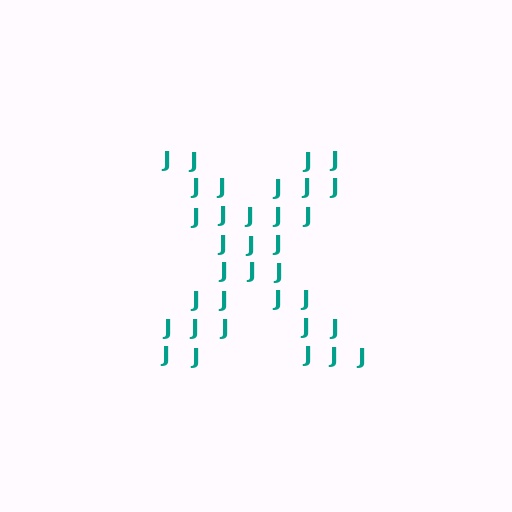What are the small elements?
The small elements are letter J's.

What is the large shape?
The large shape is the letter X.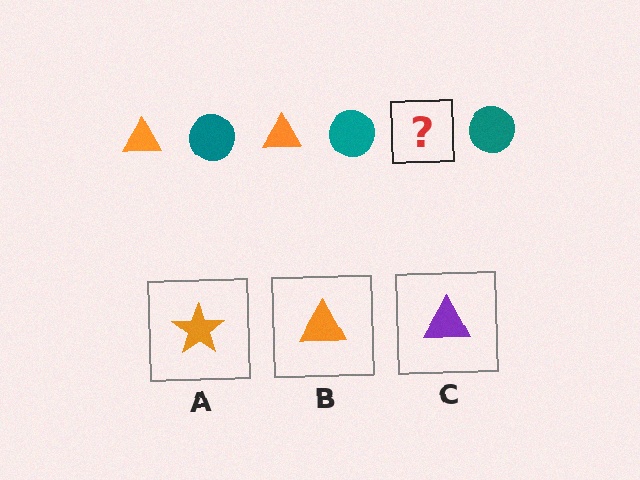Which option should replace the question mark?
Option B.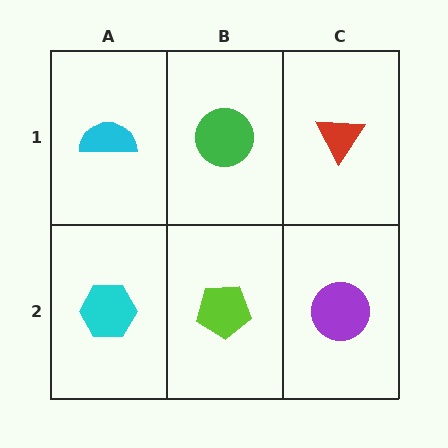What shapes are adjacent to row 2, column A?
A cyan semicircle (row 1, column A), a lime pentagon (row 2, column B).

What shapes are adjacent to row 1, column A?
A cyan hexagon (row 2, column A), a green circle (row 1, column B).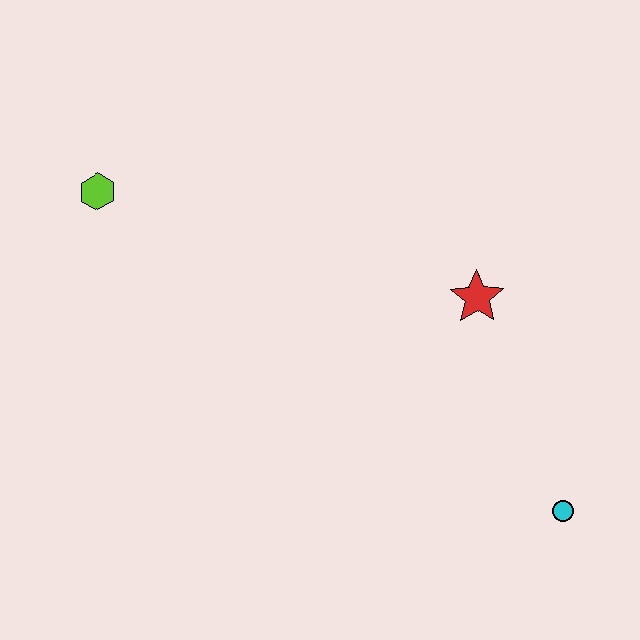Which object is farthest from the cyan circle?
The lime hexagon is farthest from the cyan circle.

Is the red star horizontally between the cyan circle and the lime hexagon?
Yes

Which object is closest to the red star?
The cyan circle is closest to the red star.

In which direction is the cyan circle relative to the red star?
The cyan circle is below the red star.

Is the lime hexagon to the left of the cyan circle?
Yes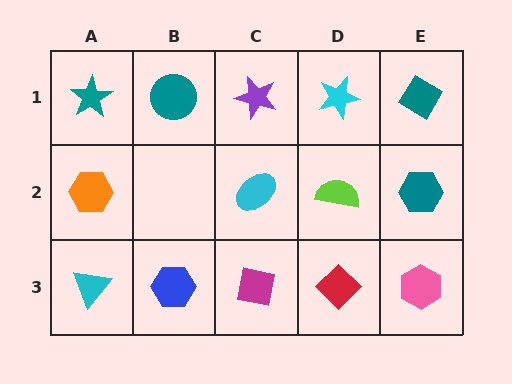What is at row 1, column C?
A purple star.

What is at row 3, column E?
A pink hexagon.